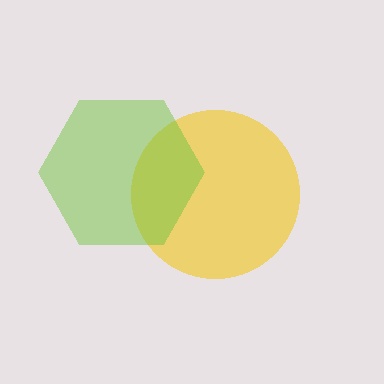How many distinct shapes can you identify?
There are 2 distinct shapes: a yellow circle, a lime hexagon.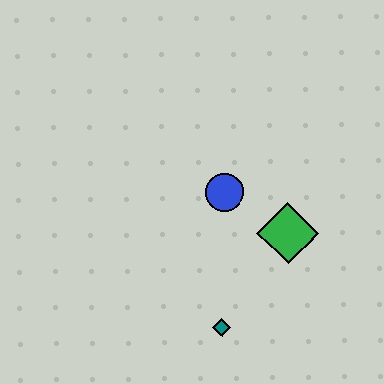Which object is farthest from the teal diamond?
The blue circle is farthest from the teal diamond.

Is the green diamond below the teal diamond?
No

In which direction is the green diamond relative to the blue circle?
The green diamond is to the right of the blue circle.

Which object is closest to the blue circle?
The green diamond is closest to the blue circle.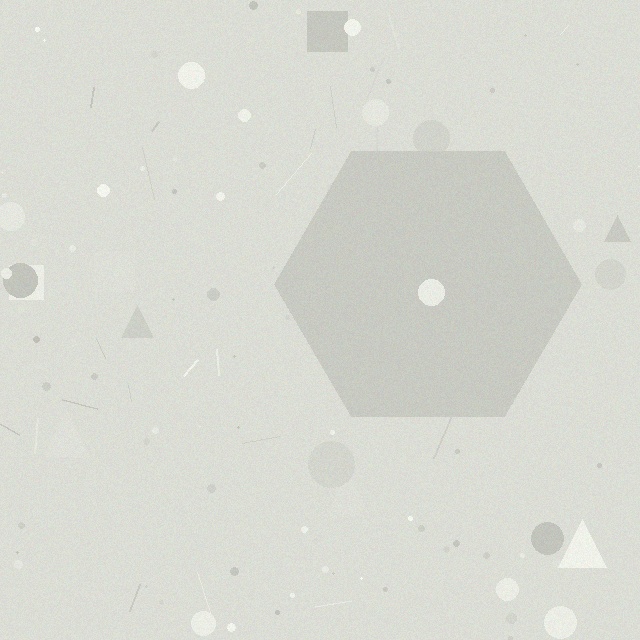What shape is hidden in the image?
A hexagon is hidden in the image.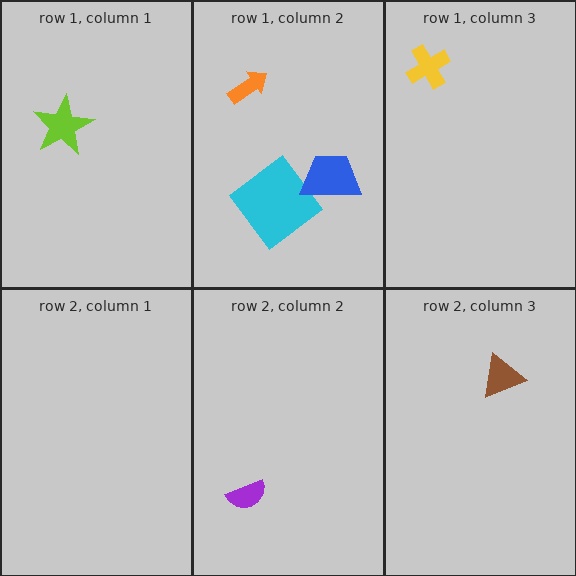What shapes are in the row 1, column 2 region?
The cyan diamond, the blue trapezoid, the orange arrow.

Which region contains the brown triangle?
The row 2, column 3 region.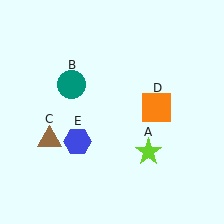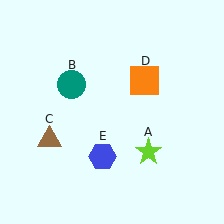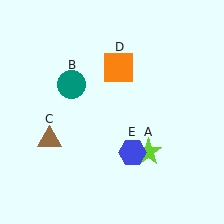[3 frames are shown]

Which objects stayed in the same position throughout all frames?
Lime star (object A) and teal circle (object B) and brown triangle (object C) remained stationary.